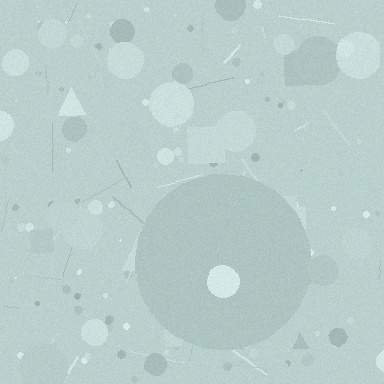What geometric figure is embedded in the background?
A circle is embedded in the background.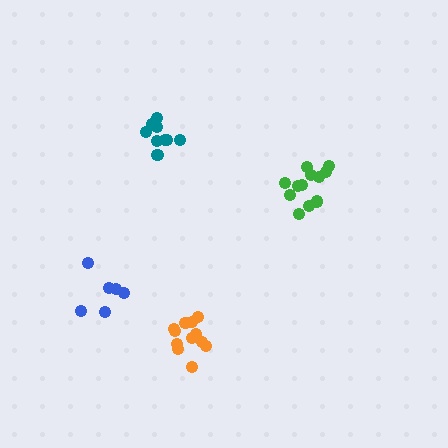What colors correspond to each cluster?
The clusters are colored: green, teal, orange, blue.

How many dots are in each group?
Group 1: 12 dots, Group 2: 9 dots, Group 3: 12 dots, Group 4: 6 dots (39 total).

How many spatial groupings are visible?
There are 4 spatial groupings.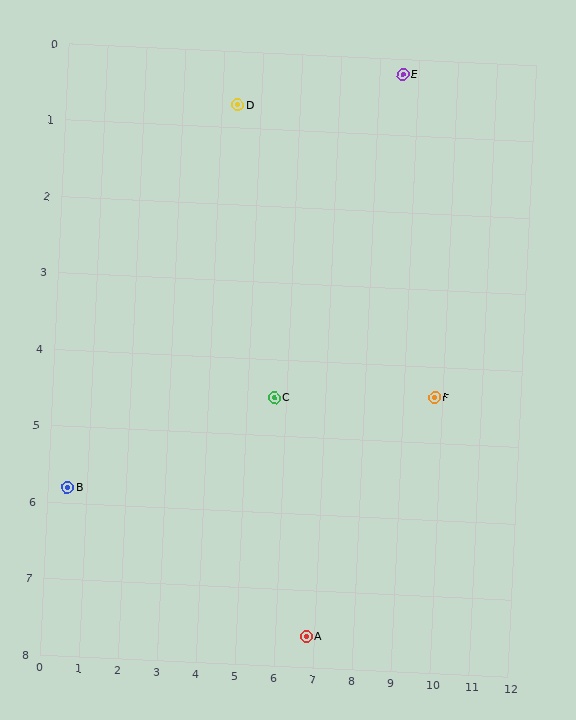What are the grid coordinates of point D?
Point D is at approximately (4.4, 0.7).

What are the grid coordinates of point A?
Point A is at approximately (6.8, 7.6).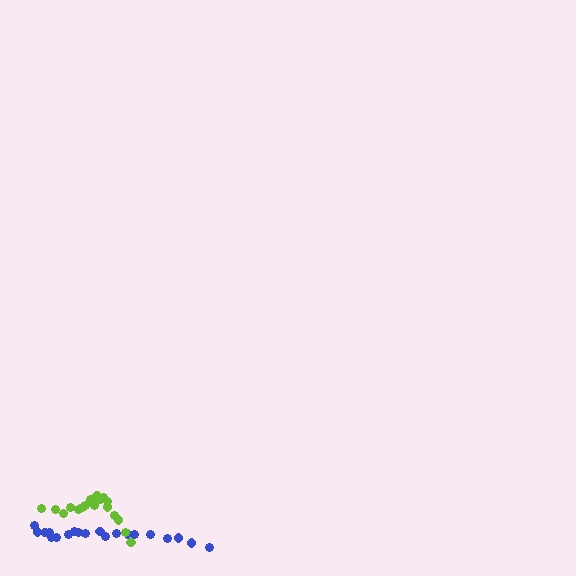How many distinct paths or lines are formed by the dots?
There are 2 distinct paths.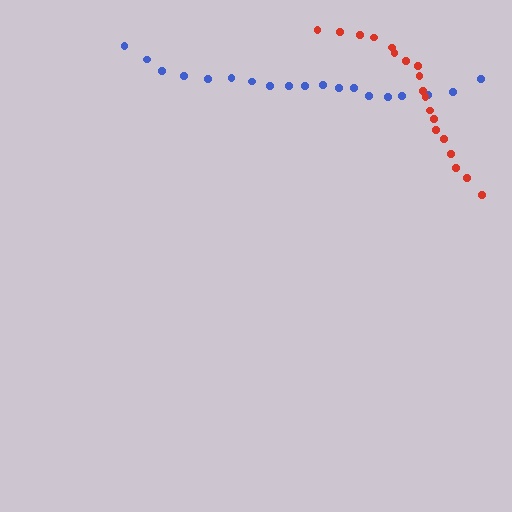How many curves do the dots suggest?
There are 2 distinct paths.